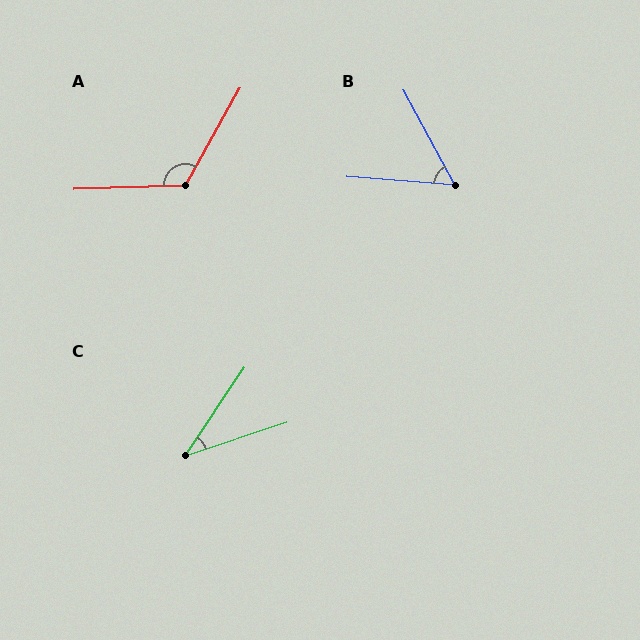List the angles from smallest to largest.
C (38°), B (57°), A (121°).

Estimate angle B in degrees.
Approximately 57 degrees.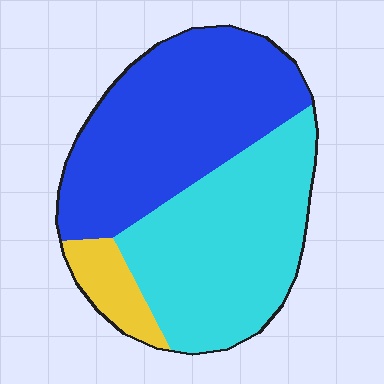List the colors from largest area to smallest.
From largest to smallest: blue, cyan, yellow.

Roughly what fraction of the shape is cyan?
Cyan covers about 45% of the shape.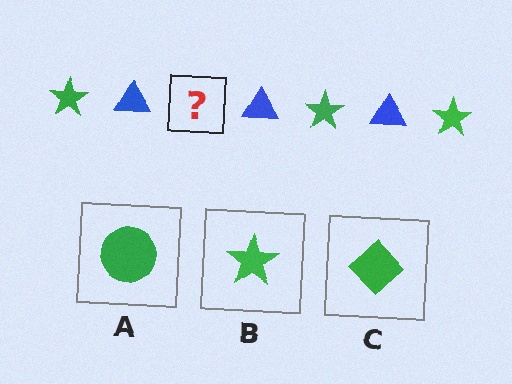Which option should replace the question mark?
Option B.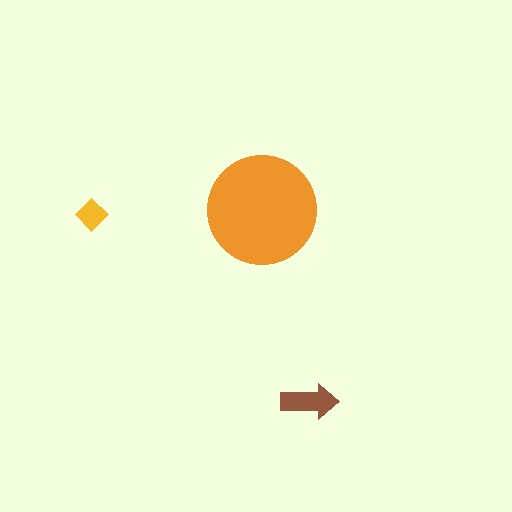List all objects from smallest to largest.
The yellow diamond, the brown arrow, the orange circle.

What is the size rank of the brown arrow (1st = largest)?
2nd.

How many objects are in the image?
There are 3 objects in the image.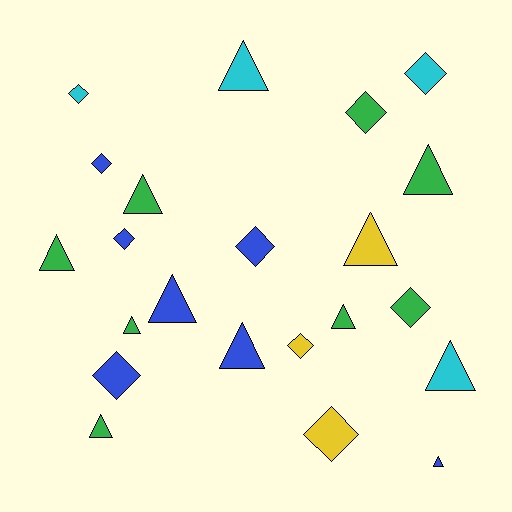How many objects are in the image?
There are 22 objects.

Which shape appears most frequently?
Triangle, with 12 objects.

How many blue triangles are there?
There are 3 blue triangles.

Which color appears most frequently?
Green, with 8 objects.